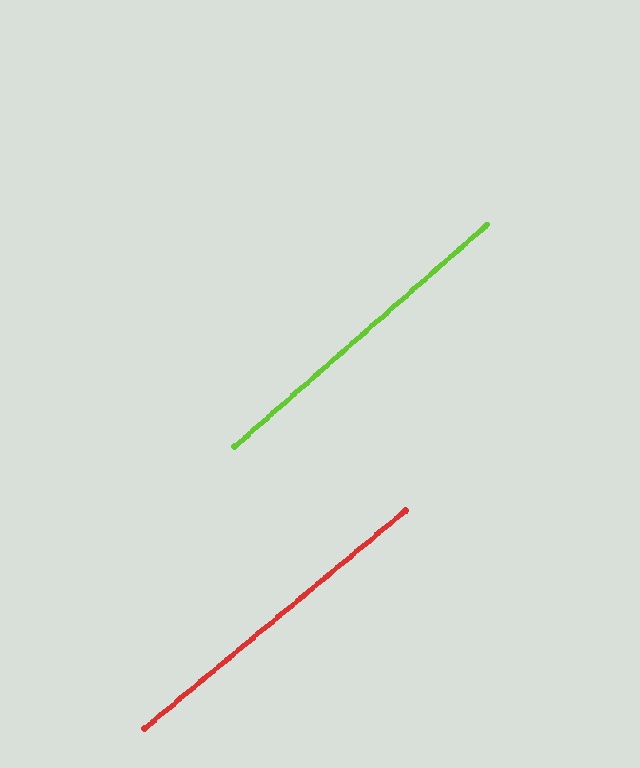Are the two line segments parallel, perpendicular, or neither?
Parallel — their directions differ by only 1.5°.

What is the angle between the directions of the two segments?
Approximately 2 degrees.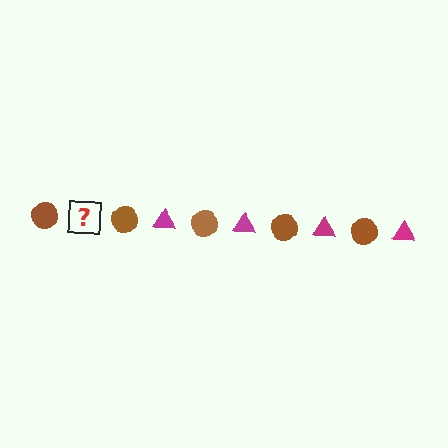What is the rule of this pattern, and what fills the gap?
The rule is that the pattern alternates between brown circle and magenta triangle. The gap should be filled with a magenta triangle.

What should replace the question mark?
The question mark should be replaced with a magenta triangle.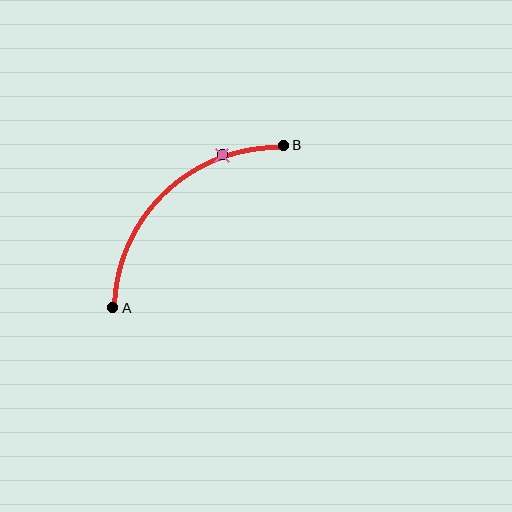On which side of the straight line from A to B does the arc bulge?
The arc bulges above and to the left of the straight line connecting A and B.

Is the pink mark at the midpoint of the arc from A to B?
No. The pink mark lies on the arc but is closer to endpoint B. The arc midpoint would be at the point on the curve equidistant along the arc from both A and B.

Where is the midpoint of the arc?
The arc midpoint is the point on the curve farthest from the straight line joining A and B. It sits above and to the left of that line.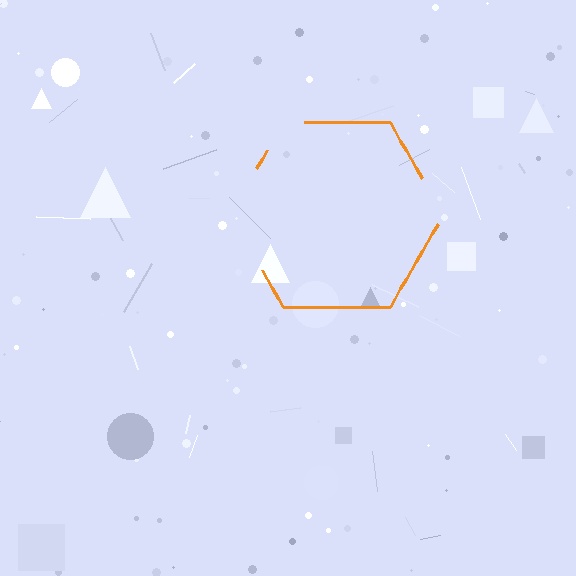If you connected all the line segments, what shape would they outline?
They would outline a hexagon.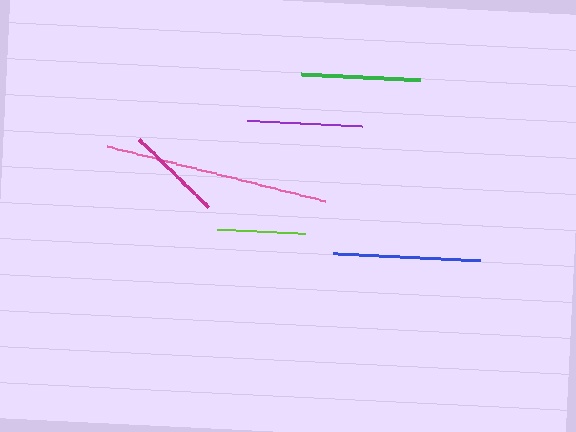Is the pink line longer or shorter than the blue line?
The pink line is longer than the blue line.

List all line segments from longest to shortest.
From longest to shortest: pink, blue, green, purple, magenta, lime.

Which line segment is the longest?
The pink line is the longest at approximately 225 pixels.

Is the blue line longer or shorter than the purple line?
The blue line is longer than the purple line.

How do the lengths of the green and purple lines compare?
The green and purple lines are approximately the same length.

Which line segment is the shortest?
The lime line is the shortest at approximately 88 pixels.